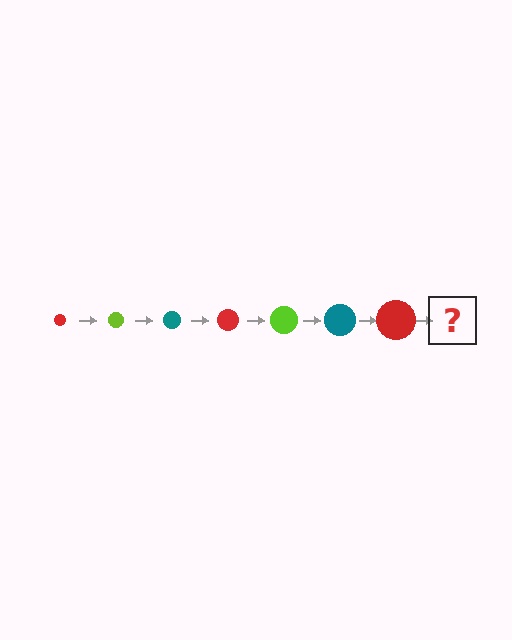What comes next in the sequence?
The next element should be a lime circle, larger than the previous one.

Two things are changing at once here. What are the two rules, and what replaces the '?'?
The two rules are that the circle grows larger each step and the color cycles through red, lime, and teal. The '?' should be a lime circle, larger than the previous one.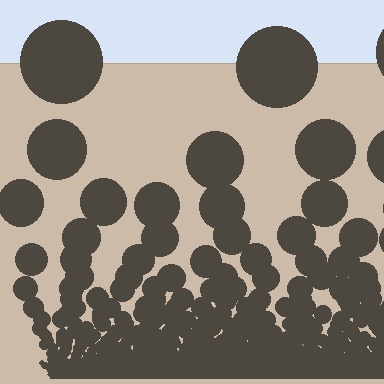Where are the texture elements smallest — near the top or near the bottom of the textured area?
Near the bottom.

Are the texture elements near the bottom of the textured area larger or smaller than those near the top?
Smaller. The gradient is inverted — elements near the bottom are smaller and denser.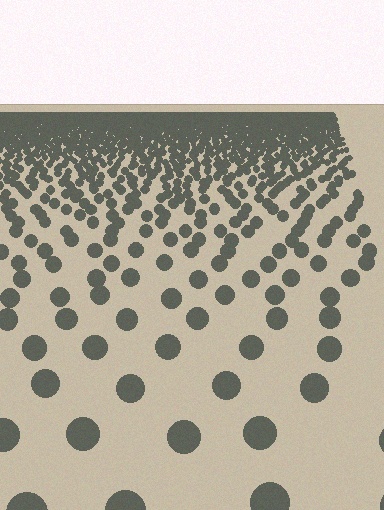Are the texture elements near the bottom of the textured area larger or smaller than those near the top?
Larger. Near the bottom, elements are closer to the viewer and appear at a bigger on-screen size.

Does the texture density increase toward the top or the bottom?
Density increases toward the top.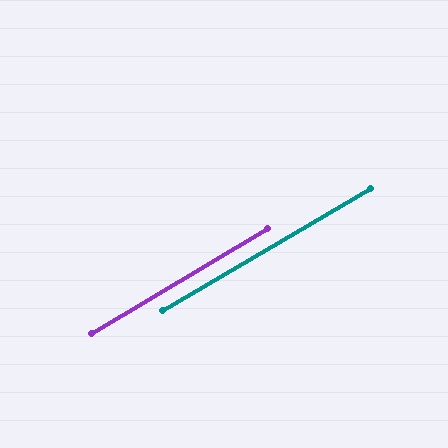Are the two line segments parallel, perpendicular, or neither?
Parallel — their directions differ by only 0.3°.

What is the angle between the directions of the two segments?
Approximately 0 degrees.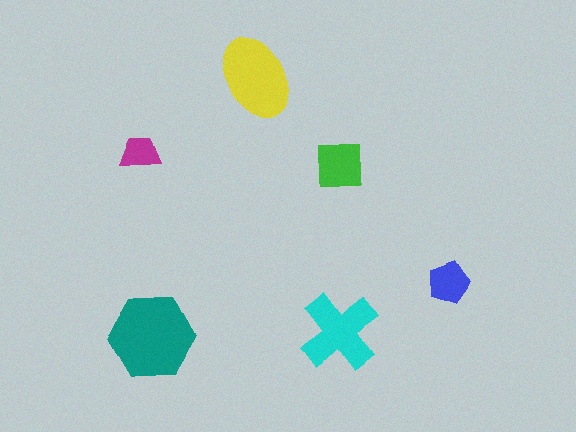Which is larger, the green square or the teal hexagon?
The teal hexagon.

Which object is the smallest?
The magenta trapezoid.